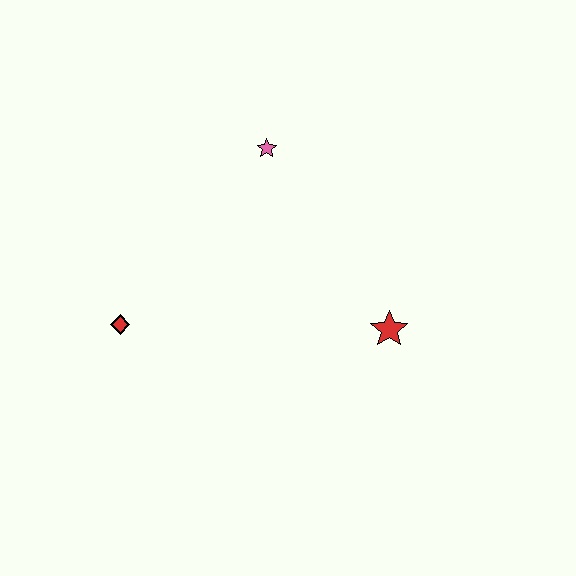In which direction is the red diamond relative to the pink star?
The red diamond is below the pink star.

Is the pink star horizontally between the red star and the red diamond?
Yes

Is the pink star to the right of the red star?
No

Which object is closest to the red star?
The pink star is closest to the red star.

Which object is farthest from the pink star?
The red diamond is farthest from the pink star.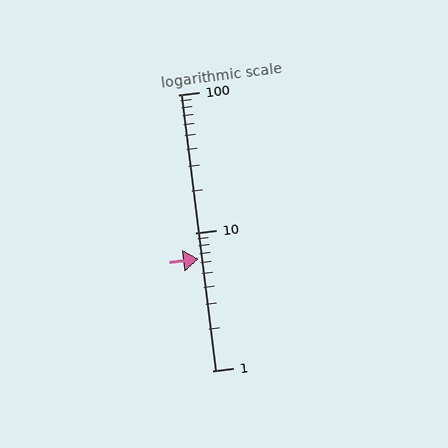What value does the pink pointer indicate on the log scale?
The pointer indicates approximately 6.5.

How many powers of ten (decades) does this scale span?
The scale spans 2 decades, from 1 to 100.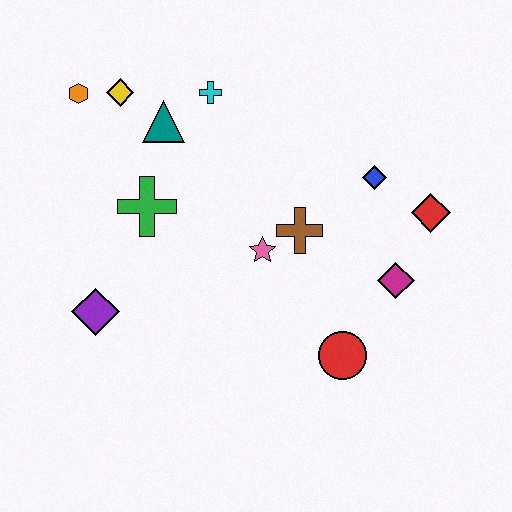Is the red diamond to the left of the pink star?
No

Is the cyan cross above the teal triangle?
Yes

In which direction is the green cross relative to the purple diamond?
The green cross is above the purple diamond.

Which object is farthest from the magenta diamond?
The orange hexagon is farthest from the magenta diamond.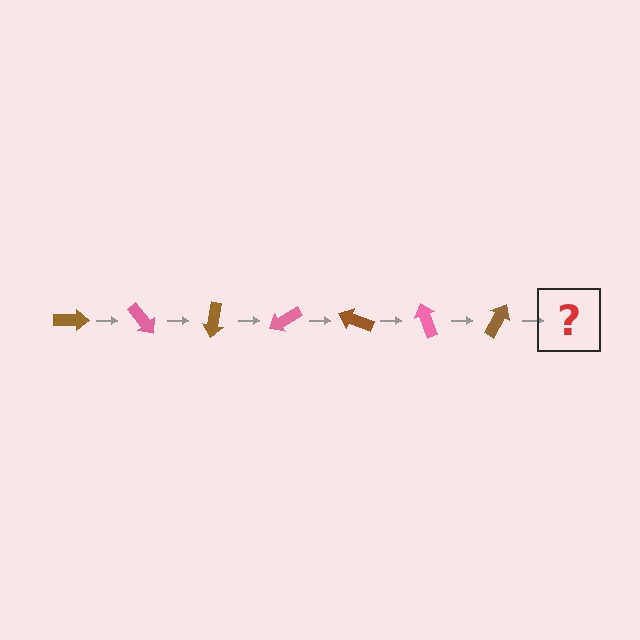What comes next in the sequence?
The next element should be a pink arrow, rotated 350 degrees from the start.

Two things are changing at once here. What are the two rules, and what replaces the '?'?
The two rules are that it rotates 50 degrees each step and the color cycles through brown and pink. The '?' should be a pink arrow, rotated 350 degrees from the start.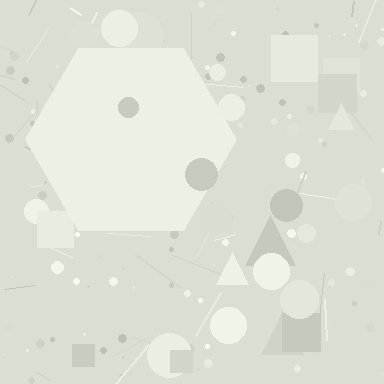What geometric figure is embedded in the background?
A hexagon is embedded in the background.